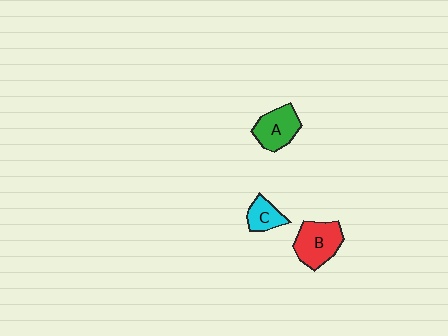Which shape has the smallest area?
Shape C (cyan).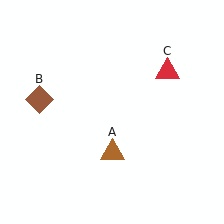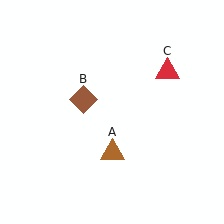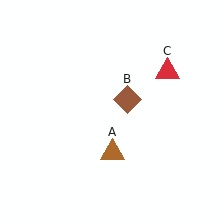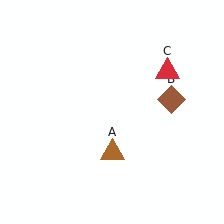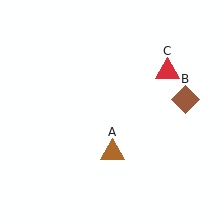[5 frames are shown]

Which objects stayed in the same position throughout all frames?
Brown triangle (object A) and red triangle (object C) remained stationary.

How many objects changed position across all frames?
1 object changed position: brown diamond (object B).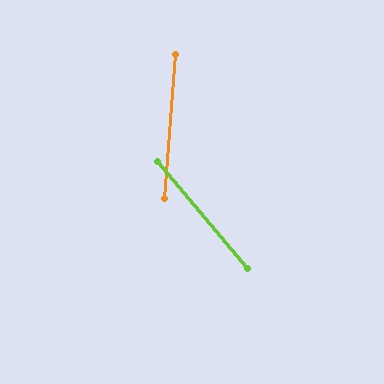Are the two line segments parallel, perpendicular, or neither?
Neither parallel nor perpendicular — they differ by about 44°.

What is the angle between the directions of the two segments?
Approximately 44 degrees.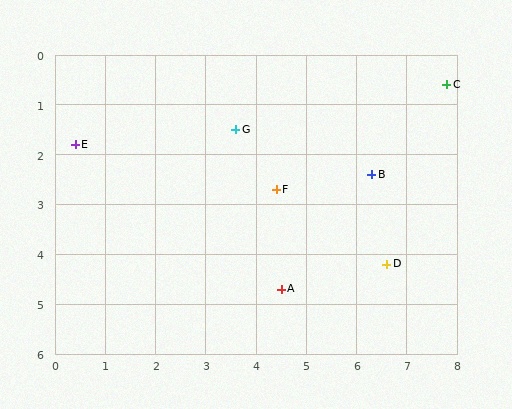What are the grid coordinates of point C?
Point C is at approximately (7.8, 0.6).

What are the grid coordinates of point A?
Point A is at approximately (4.5, 4.7).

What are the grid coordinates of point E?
Point E is at approximately (0.4, 1.8).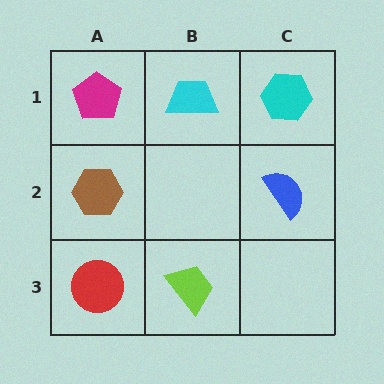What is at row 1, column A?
A magenta pentagon.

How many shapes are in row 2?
2 shapes.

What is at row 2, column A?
A brown hexagon.